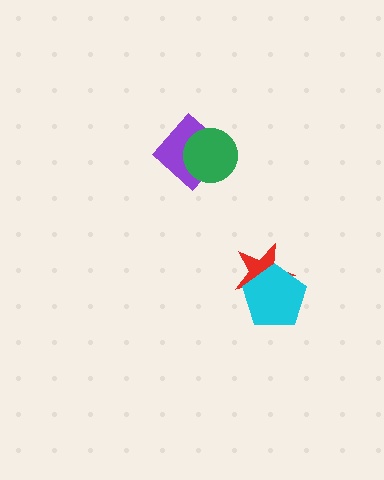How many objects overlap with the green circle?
1 object overlaps with the green circle.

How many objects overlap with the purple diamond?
1 object overlaps with the purple diamond.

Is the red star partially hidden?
Yes, it is partially covered by another shape.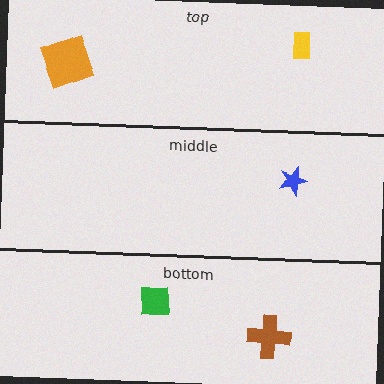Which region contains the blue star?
The middle region.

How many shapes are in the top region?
2.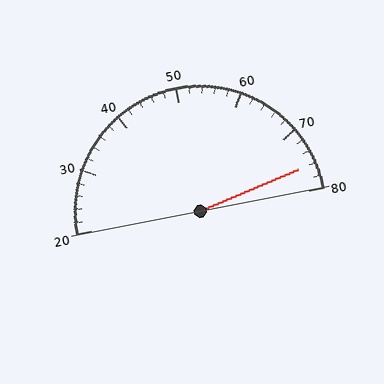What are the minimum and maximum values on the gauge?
The gauge ranges from 20 to 80.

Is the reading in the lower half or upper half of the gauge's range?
The reading is in the upper half of the range (20 to 80).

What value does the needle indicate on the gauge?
The needle indicates approximately 76.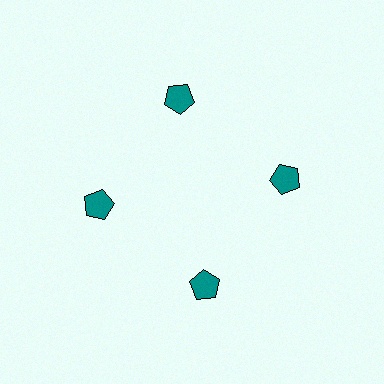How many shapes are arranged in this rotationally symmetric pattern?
There are 4 shapes, arranged in 4 groups of 1.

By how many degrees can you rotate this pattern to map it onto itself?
The pattern maps onto itself every 90 degrees of rotation.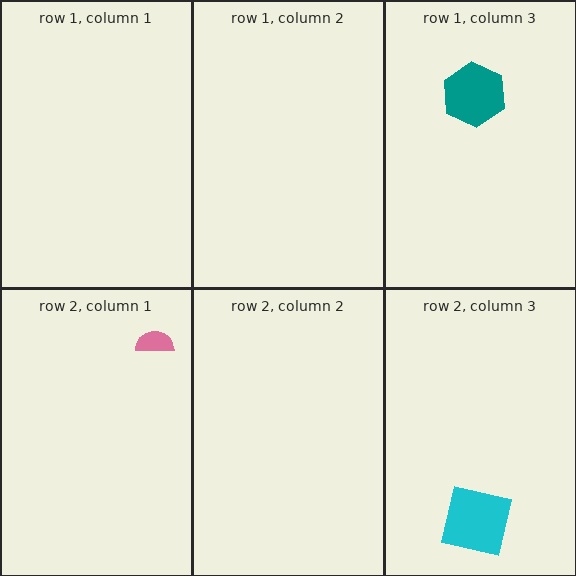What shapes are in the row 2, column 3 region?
The cyan square.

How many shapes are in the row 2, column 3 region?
1.